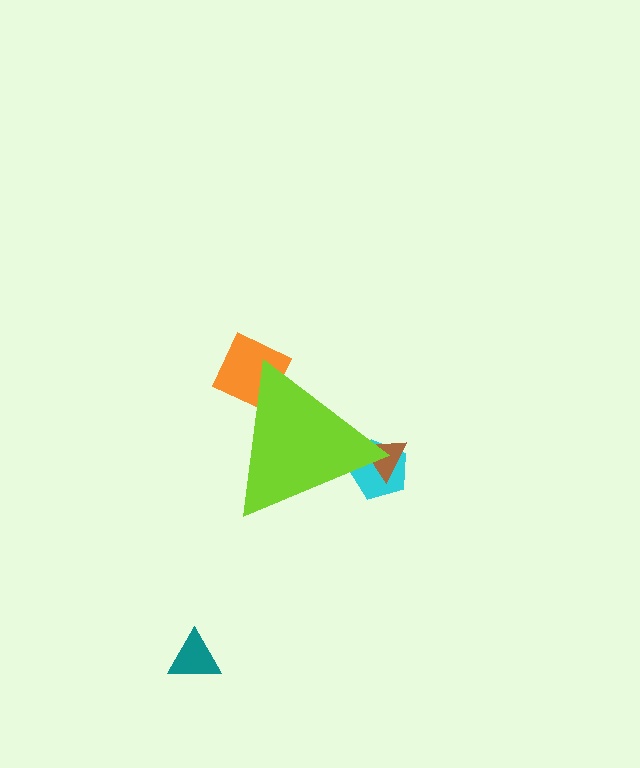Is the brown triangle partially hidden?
Yes, the brown triangle is partially hidden behind the lime triangle.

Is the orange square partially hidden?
Yes, the orange square is partially hidden behind the lime triangle.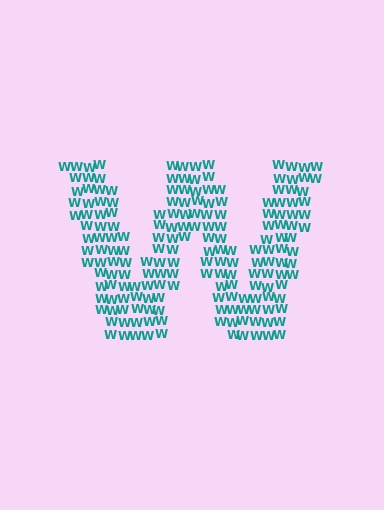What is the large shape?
The large shape is the letter W.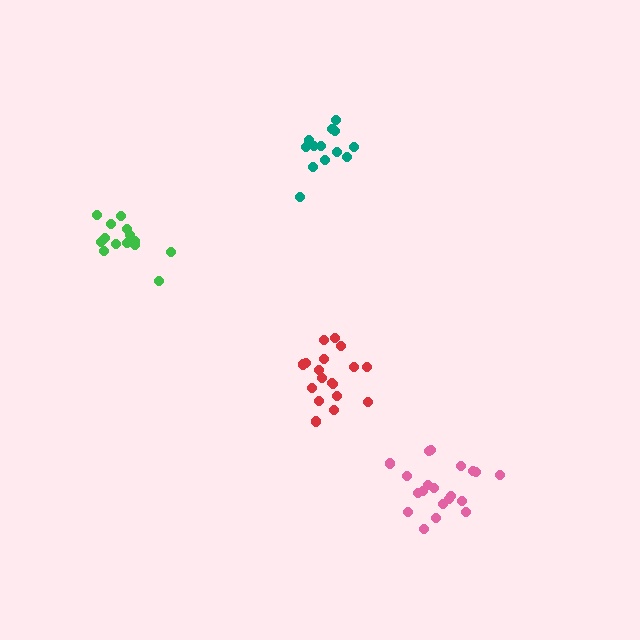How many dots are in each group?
Group 1: 18 dots, Group 2: 14 dots, Group 3: 14 dots, Group 4: 20 dots (66 total).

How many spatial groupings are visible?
There are 4 spatial groupings.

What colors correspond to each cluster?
The clusters are colored: red, teal, green, pink.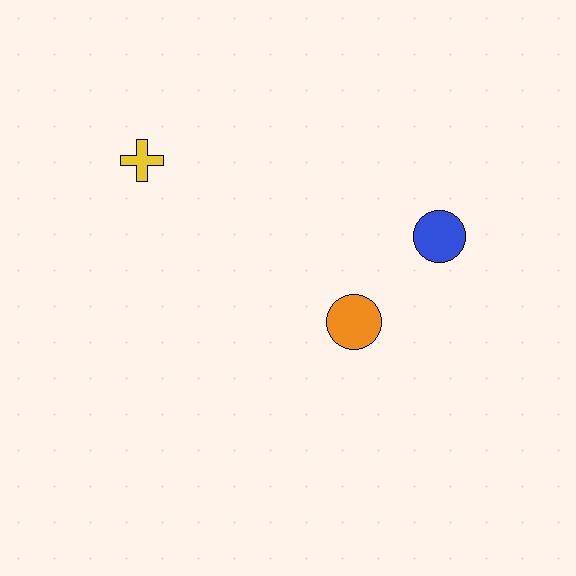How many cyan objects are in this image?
There are no cyan objects.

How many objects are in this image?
There are 3 objects.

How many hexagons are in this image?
There are no hexagons.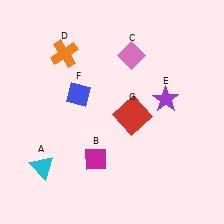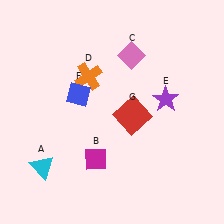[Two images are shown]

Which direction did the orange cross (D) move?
The orange cross (D) moved right.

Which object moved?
The orange cross (D) moved right.